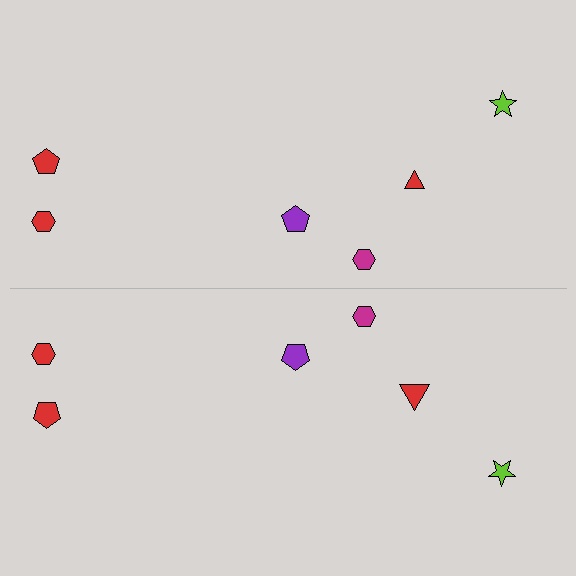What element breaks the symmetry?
The red triangle on the bottom side has a different size than its mirror counterpart.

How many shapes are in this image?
There are 12 shapes in this image.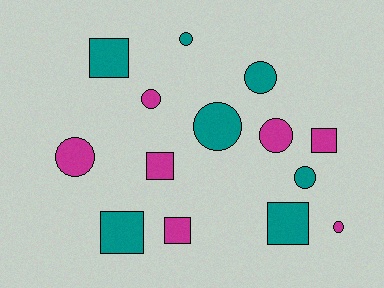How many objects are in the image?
There are 14 objects.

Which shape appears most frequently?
Circle, with 8 objects.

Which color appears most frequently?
Teal, with 7 objects.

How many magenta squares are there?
There are 3 magenta squares.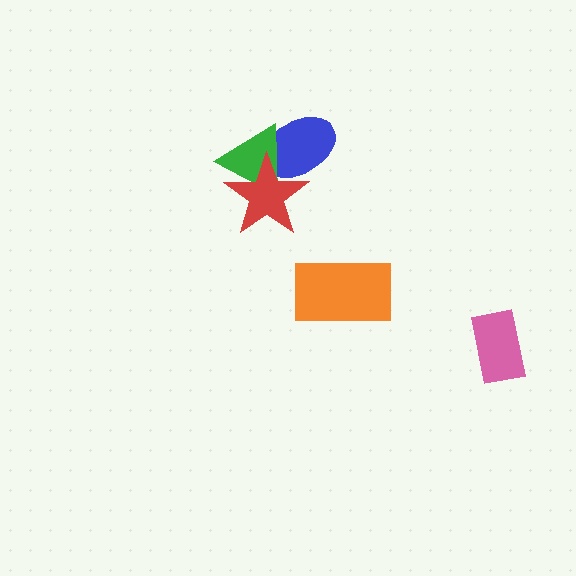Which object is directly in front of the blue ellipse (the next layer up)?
The green triangle is directly in front of the blue ellipse.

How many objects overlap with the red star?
2 objects overlap with the red star.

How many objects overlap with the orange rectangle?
0 objects overlap with the orange rectangle.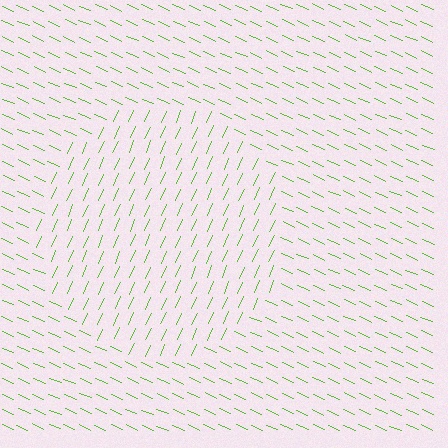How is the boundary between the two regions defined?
The boundary is defined purely by a change in line orientation (approximately 90 degrees difference). All lines are the same color and thickness.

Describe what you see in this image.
The image is filled with small lime line segments. A circle region in the image has lines oriented differently from the surrounding lines, creating a visible texture boundary.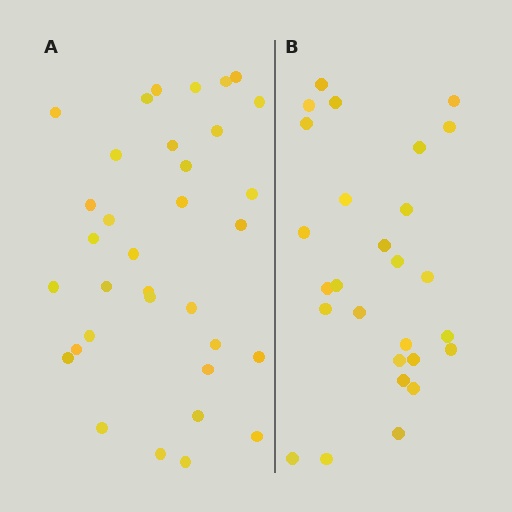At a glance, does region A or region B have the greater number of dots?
Region A (the left region) has more dots.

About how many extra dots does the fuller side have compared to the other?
Region A has roughly 8 or so more dots than region B.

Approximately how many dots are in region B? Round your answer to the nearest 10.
About 30 dots. (The exact count is 27, which rounds to 30.)